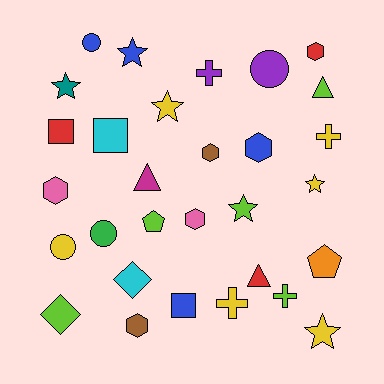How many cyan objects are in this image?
There are 2 cyan objects.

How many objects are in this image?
There are 30 objects.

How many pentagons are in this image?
There are 2 pentagons.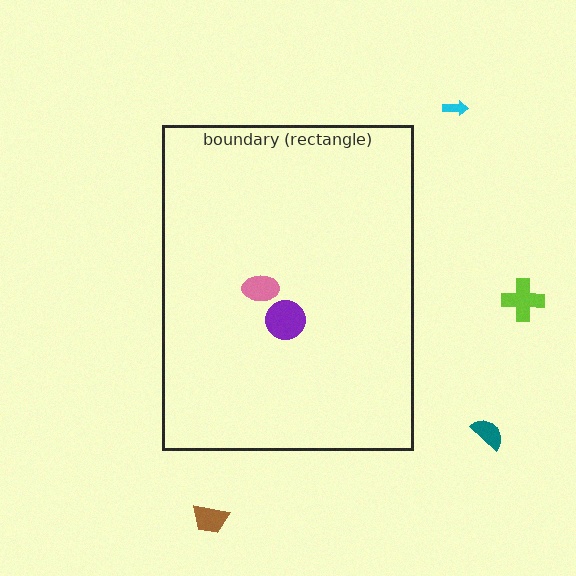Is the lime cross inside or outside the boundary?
Outside.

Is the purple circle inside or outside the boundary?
Inside.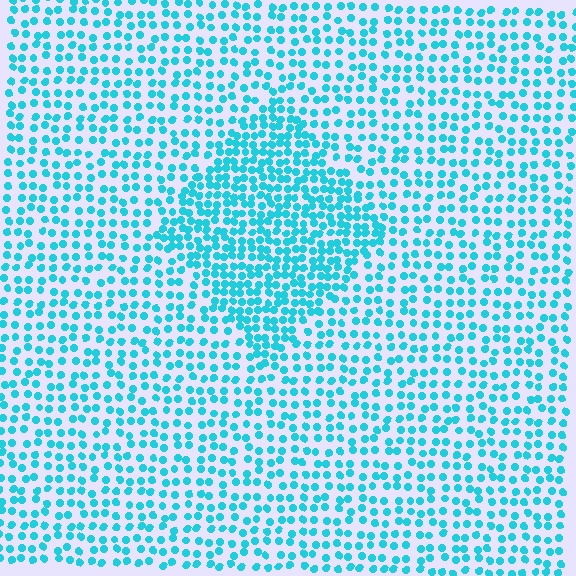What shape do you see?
I see a diamond.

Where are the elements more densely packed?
The elements are more densely packed inside the diamond boundary.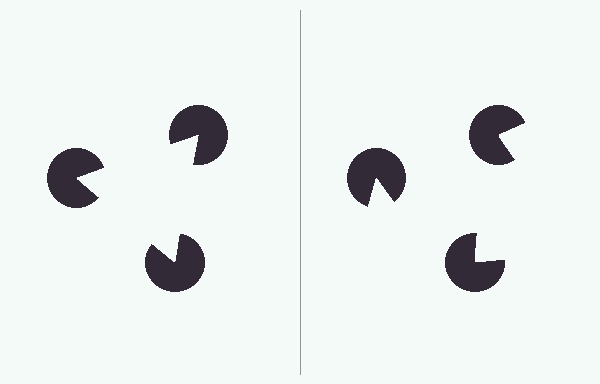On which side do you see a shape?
An illusory triangle appears on the left side. On the right side the wedge cuts are rotated, so no coherent shape forms.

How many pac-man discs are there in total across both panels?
6 — 3 on each side.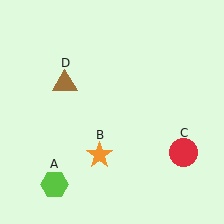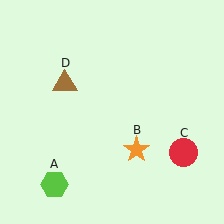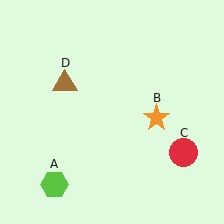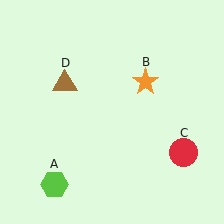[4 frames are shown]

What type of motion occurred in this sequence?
The orange star (object B) rotated counterclockwise around the center of the scene.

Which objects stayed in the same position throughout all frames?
Lime hexagon (object A) and red circle (object C) and brown triangle (object D) remained stationary.